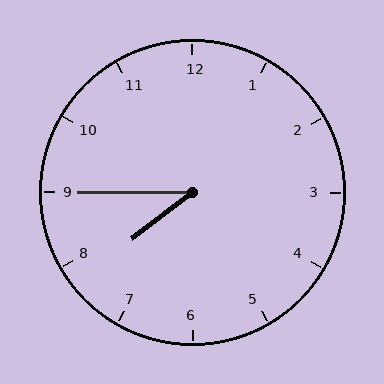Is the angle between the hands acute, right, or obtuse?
It is acute.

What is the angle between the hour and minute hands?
Approximately 38 degrees.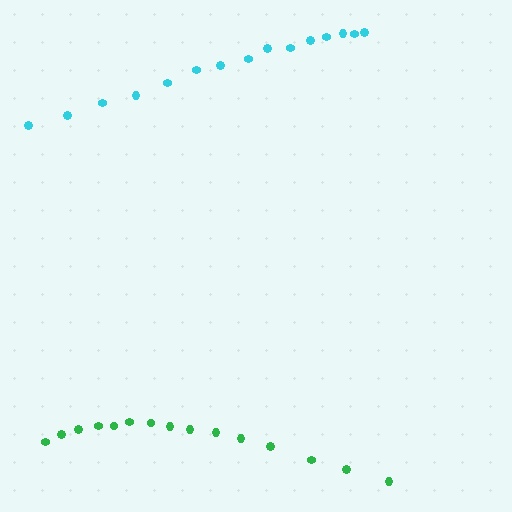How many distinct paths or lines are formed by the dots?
There are 2 distinct paths.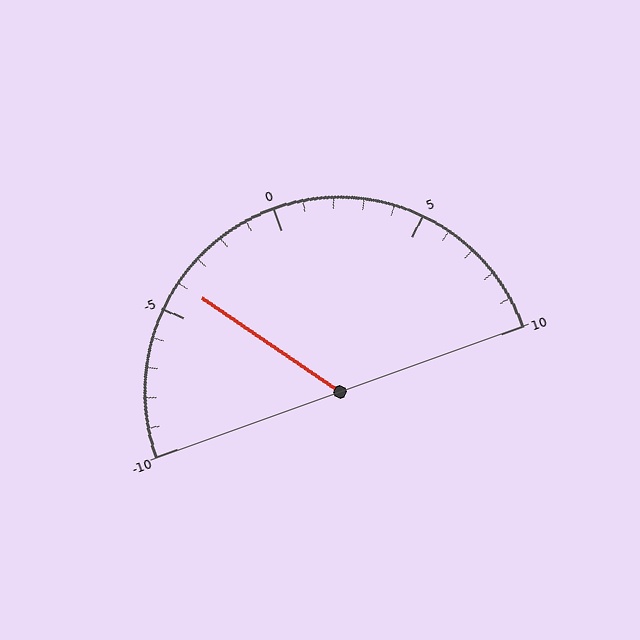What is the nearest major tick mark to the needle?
The nearest major tick mark is -5.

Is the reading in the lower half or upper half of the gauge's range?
The reading is in the lower half of the range (-10 to 10).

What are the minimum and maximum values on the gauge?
The gauge ranges from -10 to 10.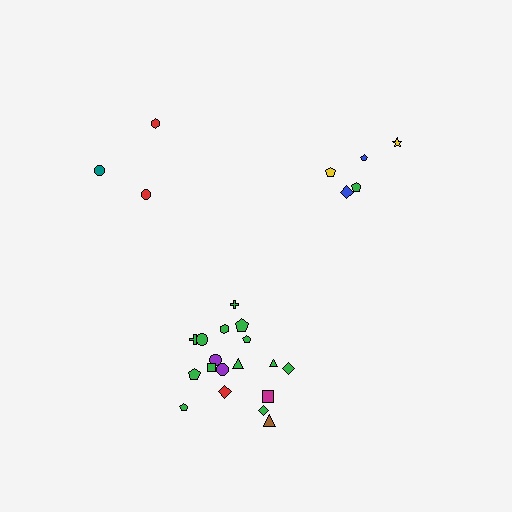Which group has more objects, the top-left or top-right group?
The top-right group.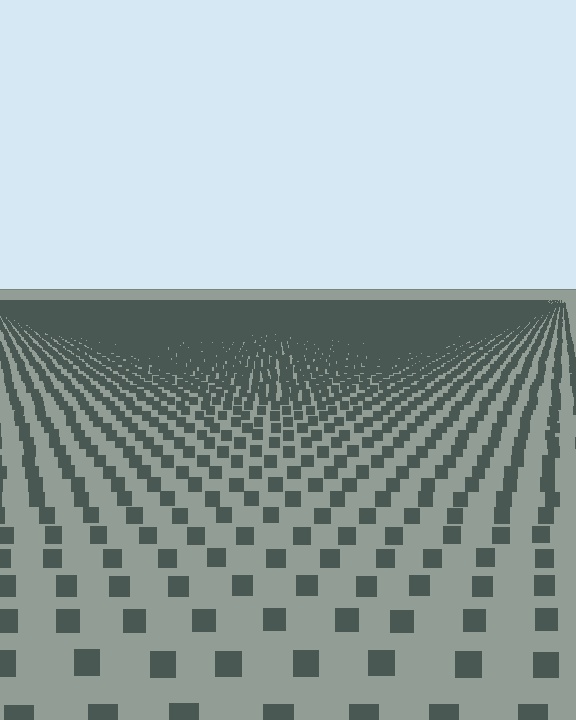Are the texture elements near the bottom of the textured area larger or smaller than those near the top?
Larger. Near the bottom, elements are closer to the viewer and appear at a bigger on-screen size.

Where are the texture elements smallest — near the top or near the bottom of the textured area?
Near the top.